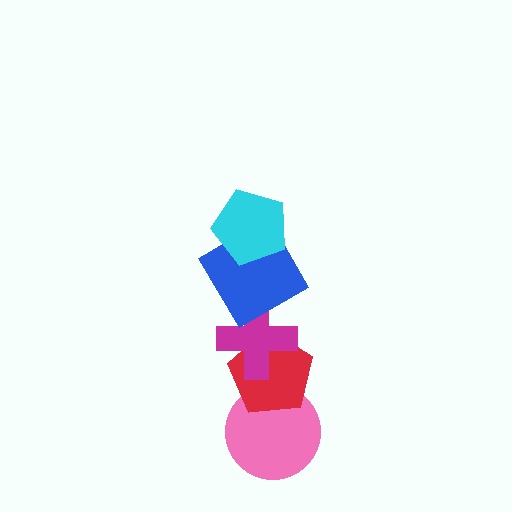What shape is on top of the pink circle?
The red pentagon is on top of the pink circle.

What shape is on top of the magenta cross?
The blue diamond is on top of the magenta cross.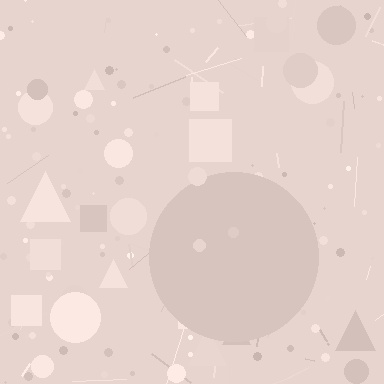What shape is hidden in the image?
A circle is hidden in the image.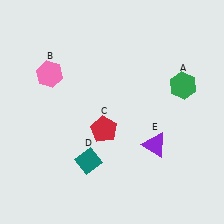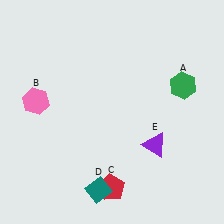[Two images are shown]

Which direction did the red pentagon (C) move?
The red pentagon (C) moved down.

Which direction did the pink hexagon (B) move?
The pink hexagon (B) moved down.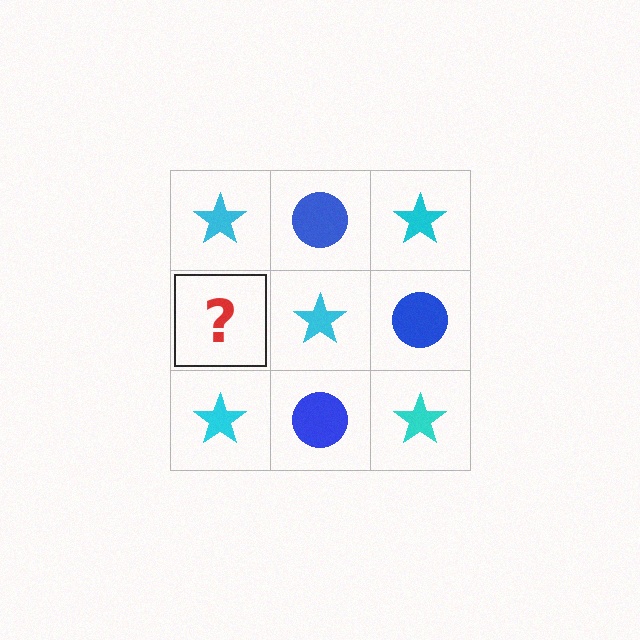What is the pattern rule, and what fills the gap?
The rule is that it alternates cyan star and blue circle in a checkerboard pattern. The gap should be filled with a blue circle.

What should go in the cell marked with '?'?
The missing cell should contain a blue circle.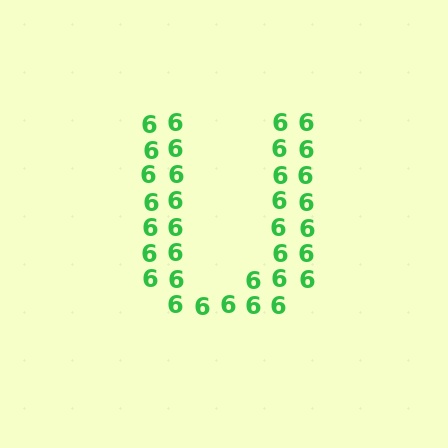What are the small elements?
The small elements are digit 6's.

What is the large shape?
The large shape is the letter U.